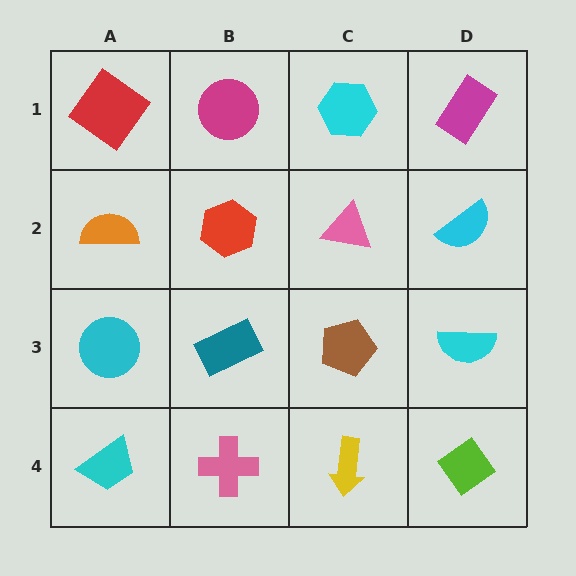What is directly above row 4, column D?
A cyan semicircle.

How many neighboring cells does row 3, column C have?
4.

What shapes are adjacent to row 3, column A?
An orange semicircle (row 2, column A), a cyan trapezoid (row 4, column A), a teal rectangle (row 3, column B).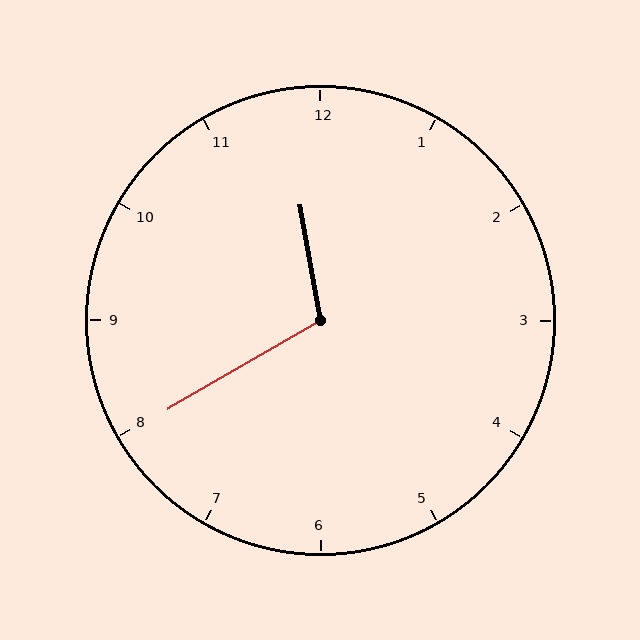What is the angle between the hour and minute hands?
Approximately 110 degrees.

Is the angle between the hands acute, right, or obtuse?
It is obtuse.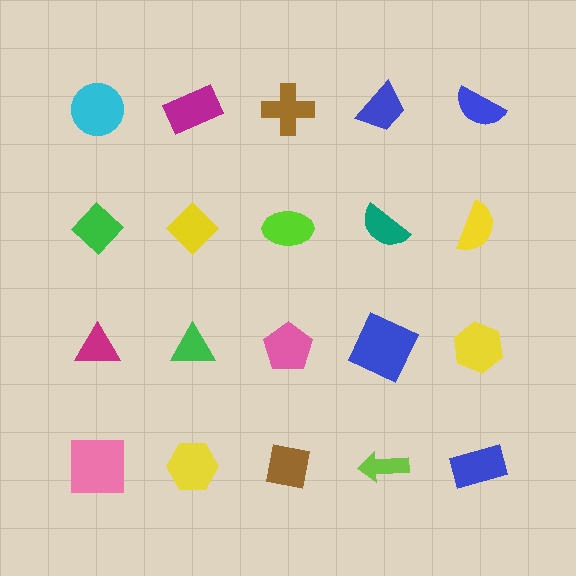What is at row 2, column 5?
A yellow semicircle.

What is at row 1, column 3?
A brown cross.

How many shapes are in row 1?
5 shapes.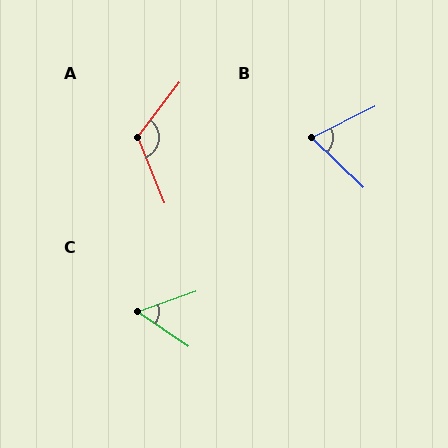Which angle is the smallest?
C, at approximately 53 degrees.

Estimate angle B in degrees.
Approximately 70 degrees.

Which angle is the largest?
A, at approximately 121 degrees.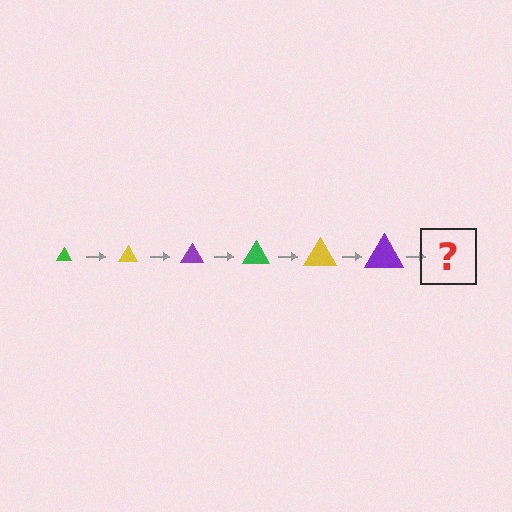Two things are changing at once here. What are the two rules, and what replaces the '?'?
The two rules are that the triangle grows larger each step and the color cycles through green, yellow, and purple. The '?' should be a green triangle, larger than the previous one.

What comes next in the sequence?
The next element should be a green triangle, larger than the previous one.